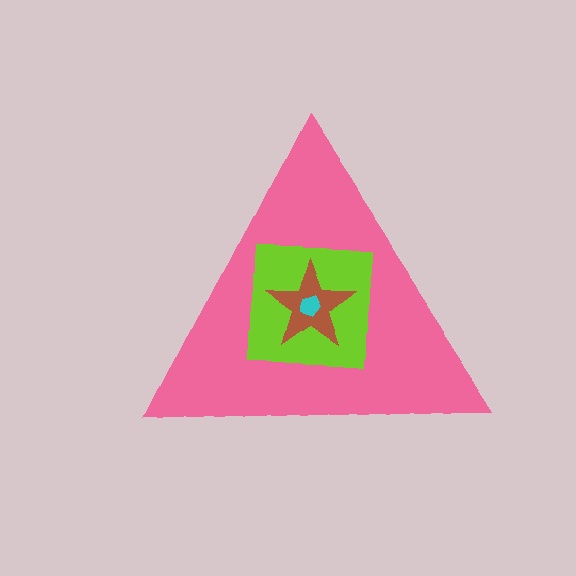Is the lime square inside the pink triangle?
Yes.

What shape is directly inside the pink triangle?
The lime square.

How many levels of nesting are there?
4.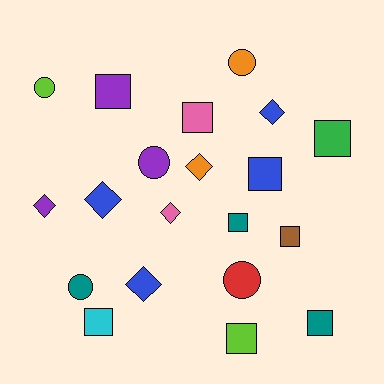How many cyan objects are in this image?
There is 1 cyan object.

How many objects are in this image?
There are 20 objects.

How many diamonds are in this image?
There are 6 diamonds.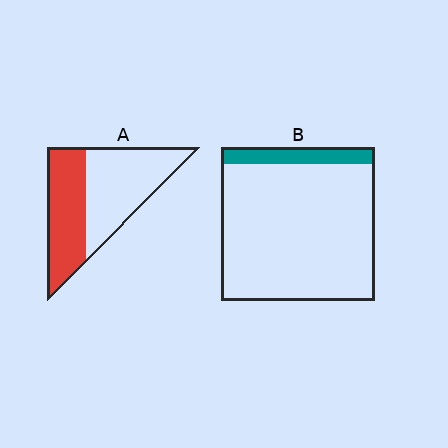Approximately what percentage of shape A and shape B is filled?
A is approximately 45% and B is approximately 10%.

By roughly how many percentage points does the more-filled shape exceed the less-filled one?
By roughly 35 percentage points (A over B).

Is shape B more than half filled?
No.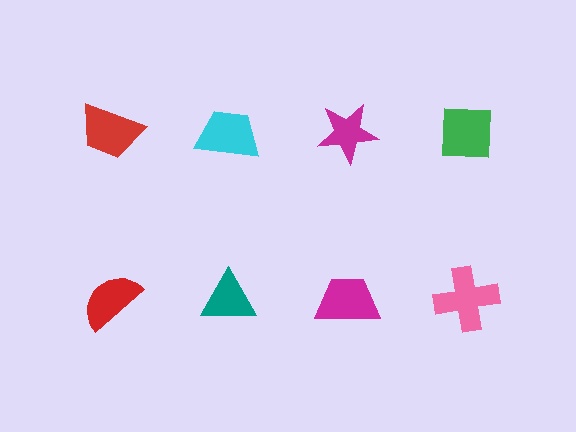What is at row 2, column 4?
A pink cross.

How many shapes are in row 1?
4 shapes.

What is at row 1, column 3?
A magenta star.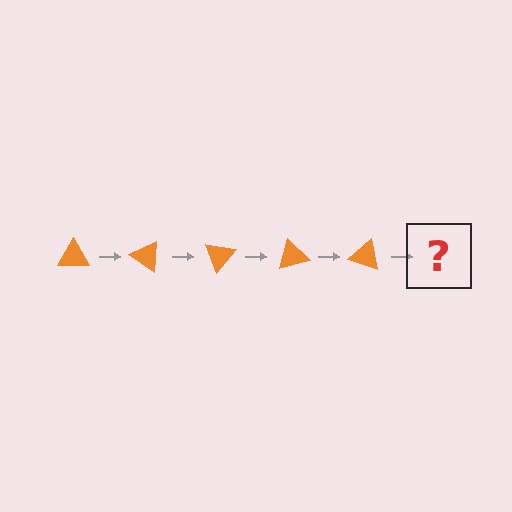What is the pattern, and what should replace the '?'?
The pattern is that the triangle rotates 35 degrees each step. The '?' should be an orange triangle rotated 175 degrees.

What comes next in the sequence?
The next element should be an orange triangle rotated 175 degrees.